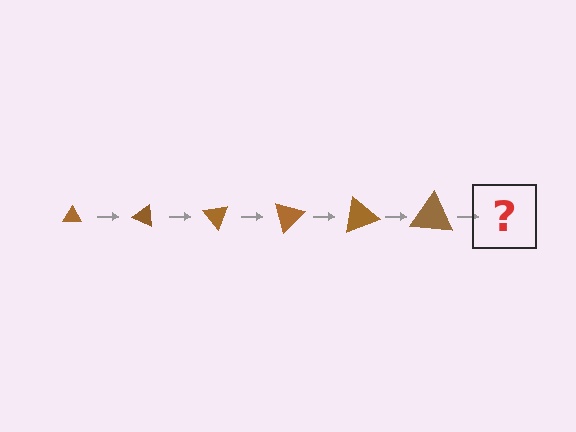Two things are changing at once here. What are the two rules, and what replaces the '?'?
The two rules are that the triangle grows larger each step and it rotates 25 degrees each step. The '?' should be a triangle, larger than the previous one and rotated 150 degrees from the start.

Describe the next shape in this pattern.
It should be a triangle, larger than the previous one and rotated 150 degrees from the start.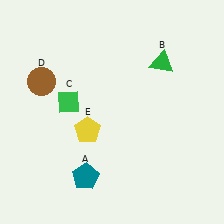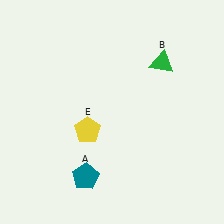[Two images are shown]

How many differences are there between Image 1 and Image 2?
There are 2 differences between the two images.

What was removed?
The green diamond (C), the brown circle (D) were removed in Image 2.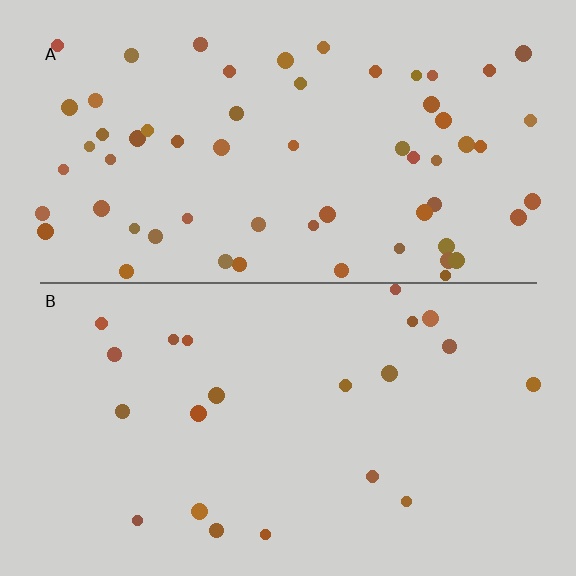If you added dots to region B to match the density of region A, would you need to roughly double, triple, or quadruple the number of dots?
Approximately triple.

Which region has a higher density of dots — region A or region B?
A (the top).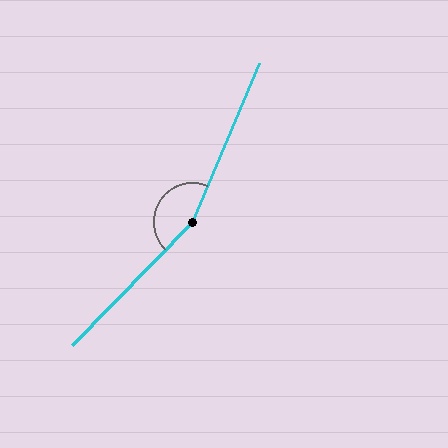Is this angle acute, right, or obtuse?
It is obtuse.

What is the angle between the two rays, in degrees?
Approximately 159 degrees.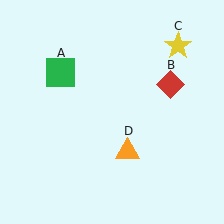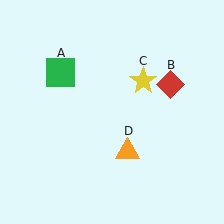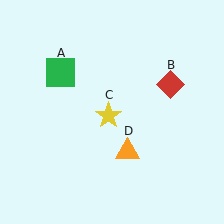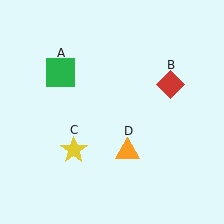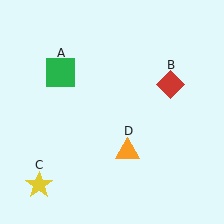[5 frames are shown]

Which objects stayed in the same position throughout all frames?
Green square (object A) and red diamond (object B) and orange triangle (object D) remained stationary.